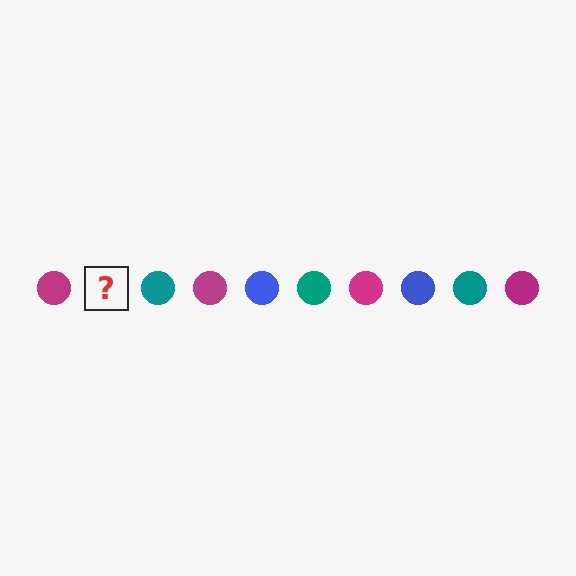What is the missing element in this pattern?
The missing element is a blue circle.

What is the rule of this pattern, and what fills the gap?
The rule is that the pattern cycles through magenta, blue, teal circles. The gap should be filled with a blue circle.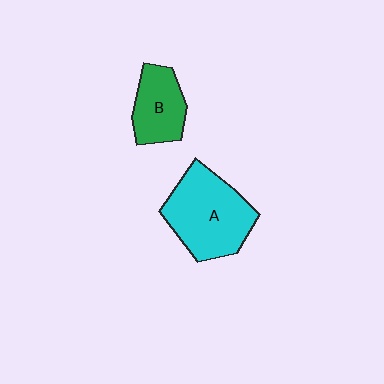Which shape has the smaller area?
Shape B (green).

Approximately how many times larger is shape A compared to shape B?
Approximately 1.7 times.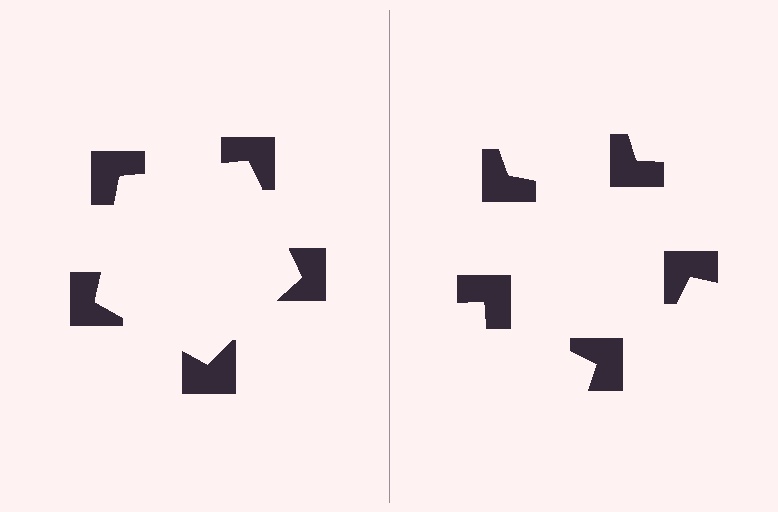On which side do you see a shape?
An illusory pentagon appears on the left side. On the right side the wedge cuts are rotated, so no coherent shape forms.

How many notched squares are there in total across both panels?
10 — 5 on each side.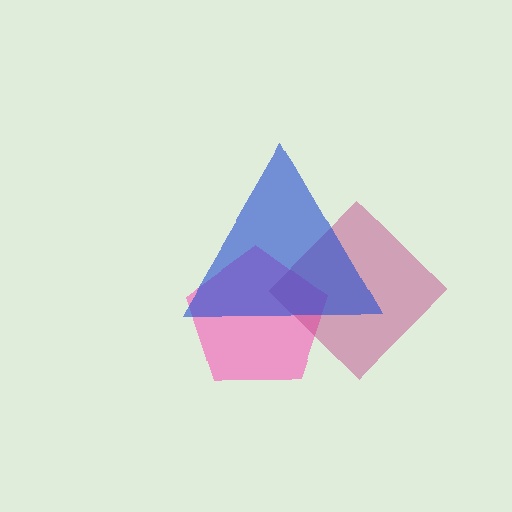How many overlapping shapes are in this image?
There are 3 overlapping shapes in the image.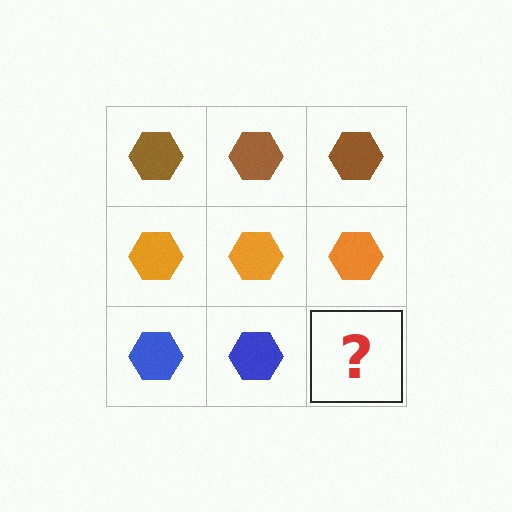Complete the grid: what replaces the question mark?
The question mark should be replaced with a blue hexagon.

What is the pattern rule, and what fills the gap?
The rule is that each row has a consistent color. The gap should be filled with a blue hexagon.